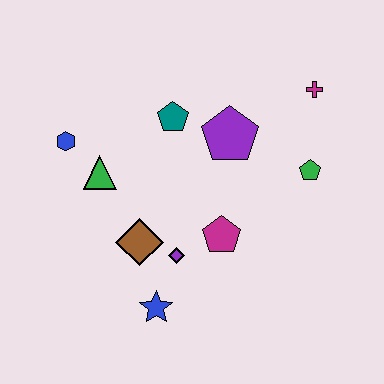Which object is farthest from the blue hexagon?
The magenta cross is farthest from the blue hexagon.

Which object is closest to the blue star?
The purple diamond is closest to the blue star.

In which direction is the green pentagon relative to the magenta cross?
The green pentagon is below the magenta cross.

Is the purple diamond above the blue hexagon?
No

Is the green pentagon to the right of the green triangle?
Yes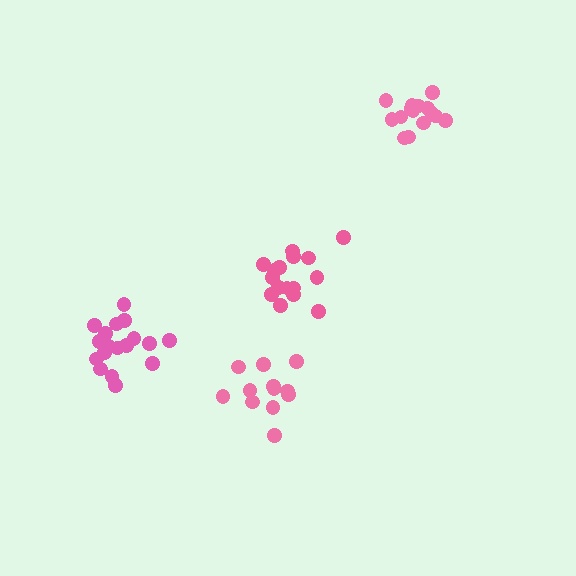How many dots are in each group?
Group 1: 16 dots, Group 2: 18 dots, Group 3: 15 dots, Group 4: 12 dots (61 total).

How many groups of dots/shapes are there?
There are 4 groups.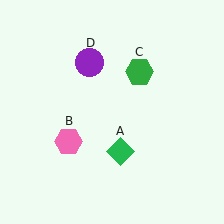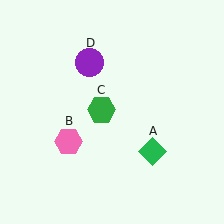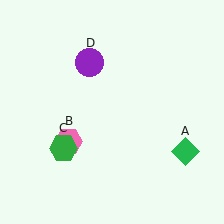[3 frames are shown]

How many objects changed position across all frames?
2 objects changed position: green diamond (object A), green hexagon (object C).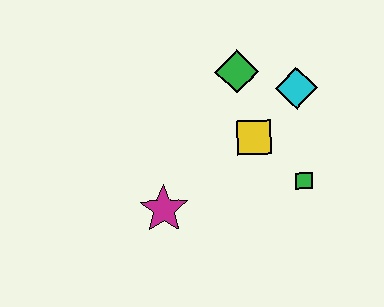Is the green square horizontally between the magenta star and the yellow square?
No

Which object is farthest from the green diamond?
The magenta star is farthest from the green diamond.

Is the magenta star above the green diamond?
No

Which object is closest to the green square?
The yellow square is closest to the green square.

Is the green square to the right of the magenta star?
Yes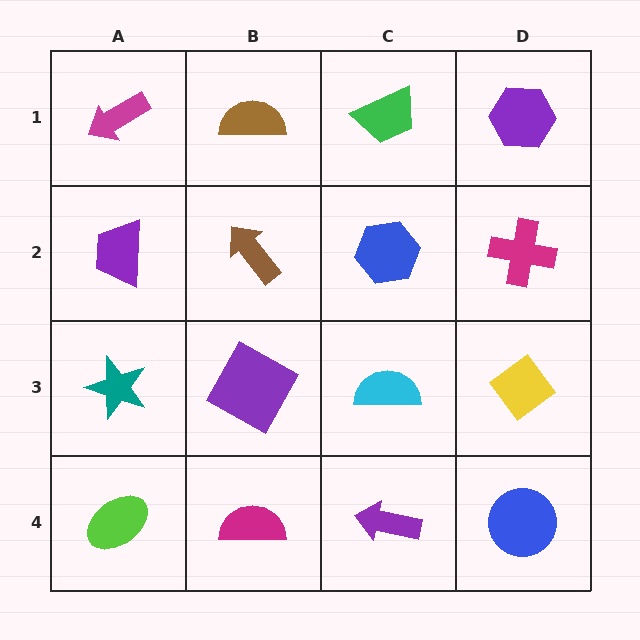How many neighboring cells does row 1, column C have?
3.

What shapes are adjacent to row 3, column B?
A brown arrow (row 2, column B), a magenta semicircle (row 4, column B), a teal star (row 3, column A), a cyan semicircle (row 3, column C).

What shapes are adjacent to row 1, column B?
A brown arrow (row 2, column B), a magenta arrow (row 1, column A), a green trapezoid (row 1, column C).